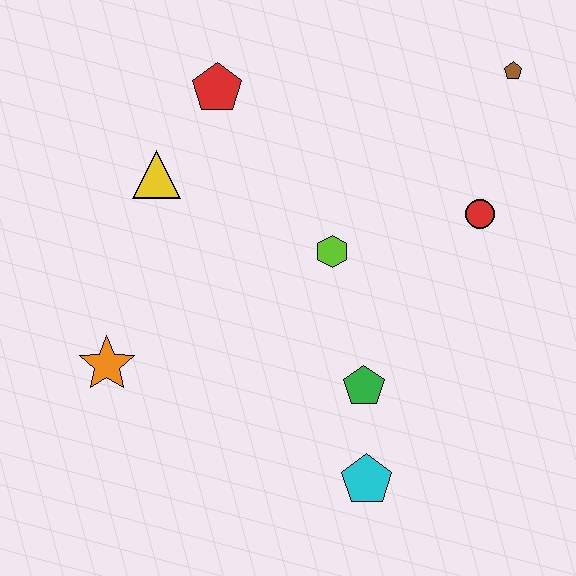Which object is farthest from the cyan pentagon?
The brown pentagon is farthest from the cyan pentagon.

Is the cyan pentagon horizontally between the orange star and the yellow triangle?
No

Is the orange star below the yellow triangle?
Yes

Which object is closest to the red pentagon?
The yellow triangle is closest to the red pentagon.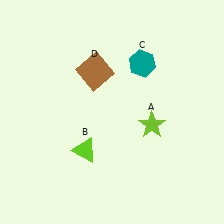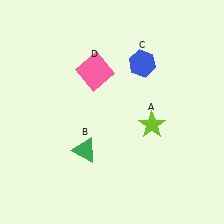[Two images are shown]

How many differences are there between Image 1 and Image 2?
There are 3 differences between the two images.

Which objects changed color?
B changed from lime to green. C changed from teal to blue. D changed from brown to pink.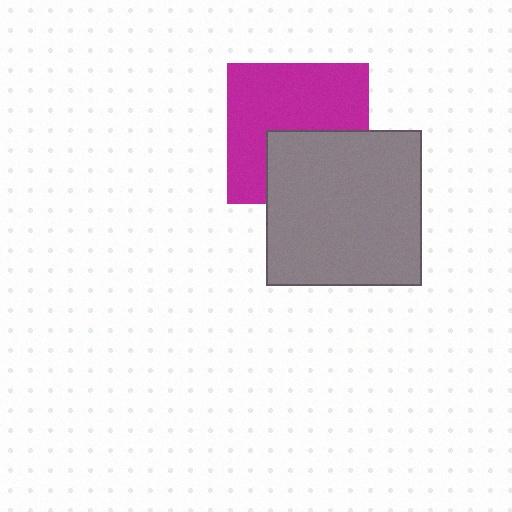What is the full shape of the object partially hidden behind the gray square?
The partially hidden object is a magenta square.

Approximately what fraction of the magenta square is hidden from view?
Roughly 39% of the magenta square is hidden behind the gray square.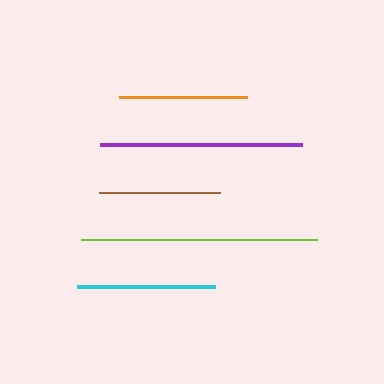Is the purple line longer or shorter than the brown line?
The purple line is longer than the brown line.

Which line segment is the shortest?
The brown line is the shortest at approximately 121 pixels.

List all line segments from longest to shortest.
From longest to shortest: lime, purple, cyan, orange, brown.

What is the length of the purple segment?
The purple segment is approximately 203 pixels long.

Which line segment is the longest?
The lime line is the longest at approximately 236 pixels.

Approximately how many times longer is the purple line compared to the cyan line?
The purple line is approximately 1.5 times the length of the cyan line.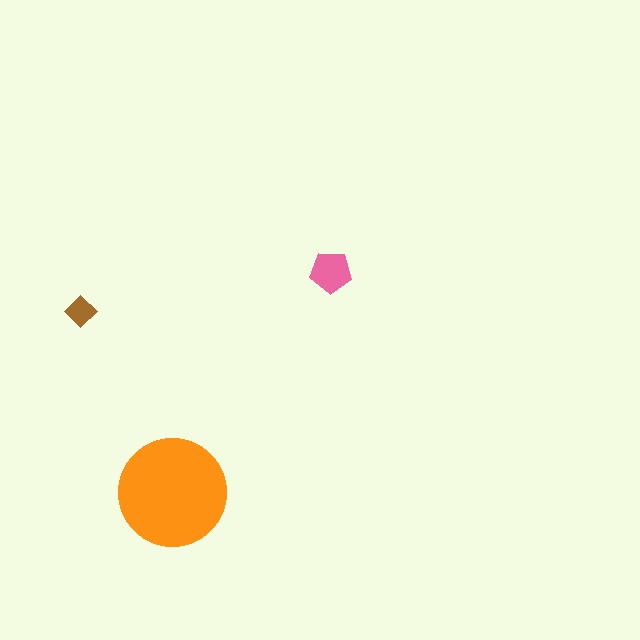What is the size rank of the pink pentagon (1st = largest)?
2nd.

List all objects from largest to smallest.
The orange circle, the pink pentagon, the brown diamond.